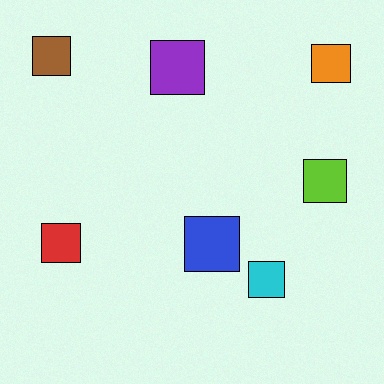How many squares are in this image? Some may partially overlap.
There are 7 squares.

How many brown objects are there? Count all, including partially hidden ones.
There is 1 brown object.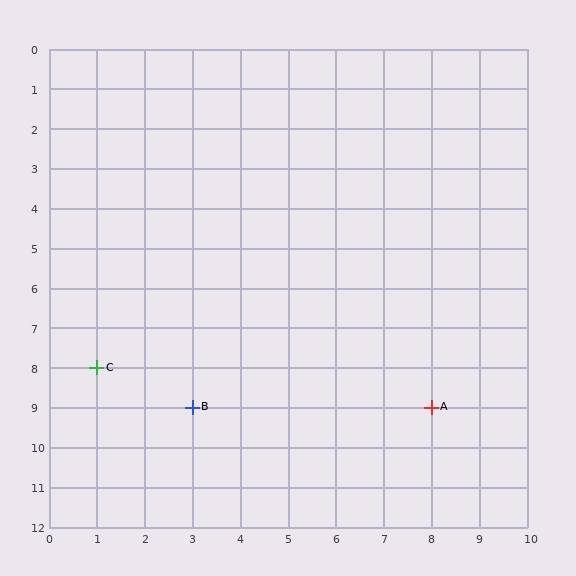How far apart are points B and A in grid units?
Points B and A are 5 columns apart.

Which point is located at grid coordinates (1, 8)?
Point C is at (1, 8).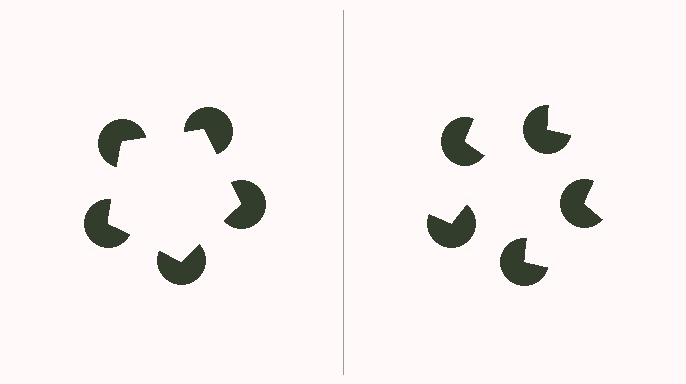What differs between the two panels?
The pac-man discs are positioned identically on both sides; only the wedge orientations differ. On the left they align to a pentagon; on the right they are misaligned.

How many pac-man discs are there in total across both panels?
10 — 5 on each side.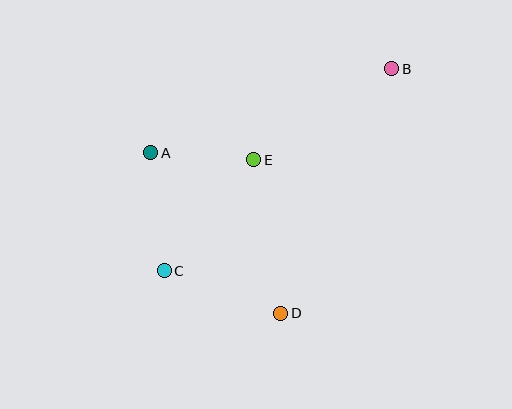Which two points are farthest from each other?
Points B and C are farthest from each other.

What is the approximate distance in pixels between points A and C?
The distance between A and C is approximately 119 pixels.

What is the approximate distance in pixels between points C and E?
The distance between C and E is approximately 143 pixels.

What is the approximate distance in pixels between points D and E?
The distance between D and E is approximately 156 pixels.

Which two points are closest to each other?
Points A and E are closest to each other.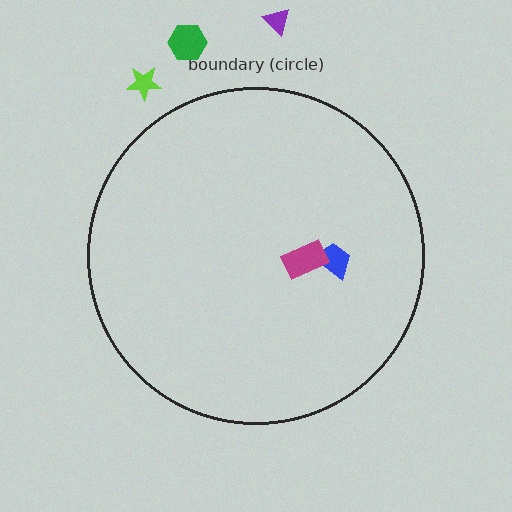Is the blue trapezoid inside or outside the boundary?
Inside.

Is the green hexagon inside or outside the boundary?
Outside.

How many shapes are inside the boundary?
2 inside, 3 outside.